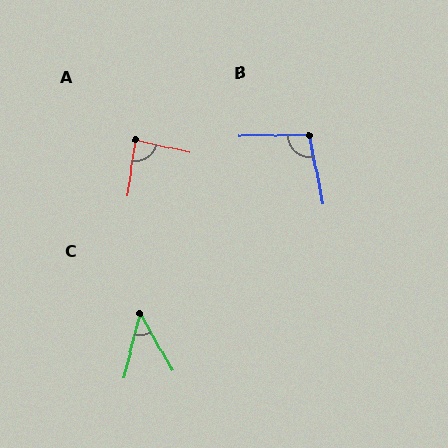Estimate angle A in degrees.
Approximately 86 degrees.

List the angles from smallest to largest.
C (45°), A (86°), B (101°).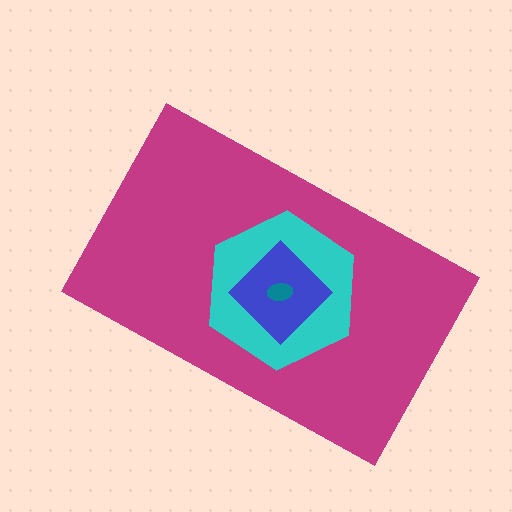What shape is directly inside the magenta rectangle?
The cyan hexagon.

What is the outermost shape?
The magenta rectangle.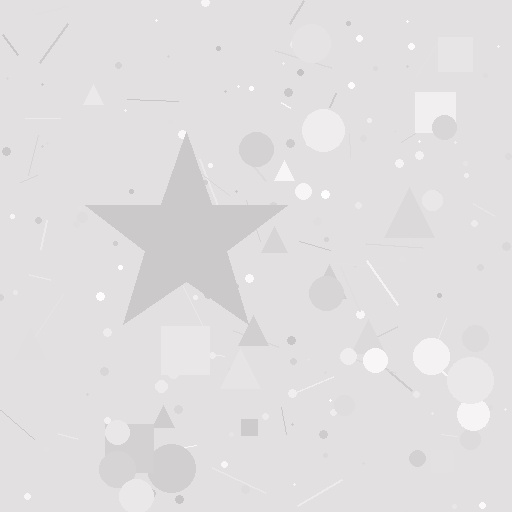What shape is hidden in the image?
A star is hidden in the image.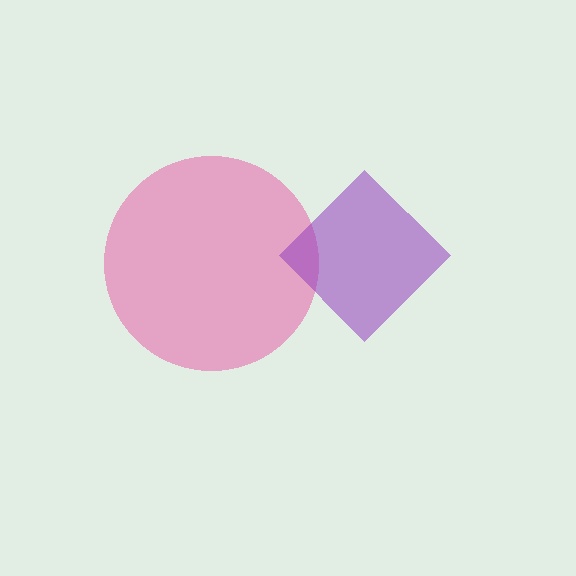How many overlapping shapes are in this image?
There are 2 overlapping shapes in the image.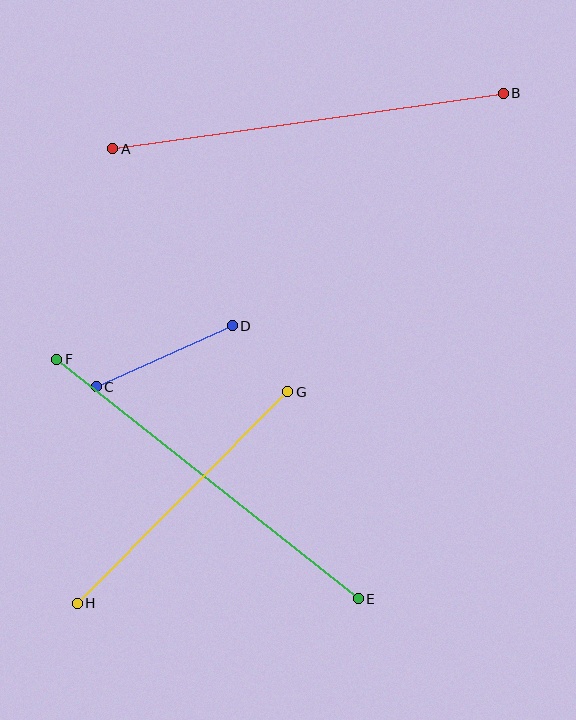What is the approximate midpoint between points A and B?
The midpoint is at approximately (308, 121) pixels.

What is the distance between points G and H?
The distance is approximately 299 pixels.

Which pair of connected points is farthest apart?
Points A and B are farthest apart.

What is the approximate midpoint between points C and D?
The midpoint is at approximately (164, 356) pixels.